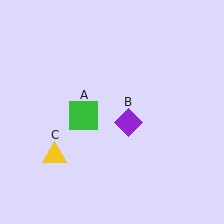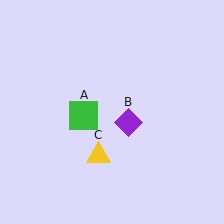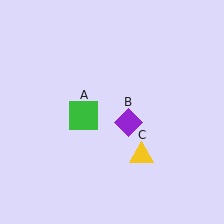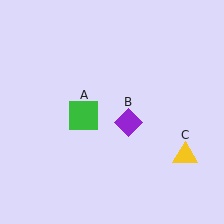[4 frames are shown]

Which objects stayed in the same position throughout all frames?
Green square (object A) and purple diamond (object B) remained stationary.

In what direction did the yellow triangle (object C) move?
The yellow triangle (object C) moved right.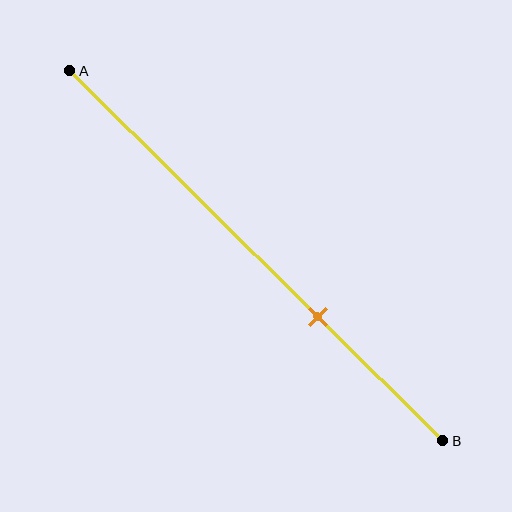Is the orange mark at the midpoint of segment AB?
No, the mark is at about 65% from A, not at the 50% midpoint.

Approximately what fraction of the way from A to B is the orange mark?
The orange mark is approximately 65% of the way from A to B.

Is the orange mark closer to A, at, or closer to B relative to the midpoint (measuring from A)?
The orange mark is closer to point B than the midpoint of segment AB.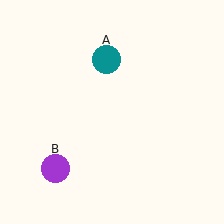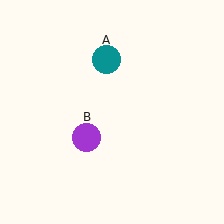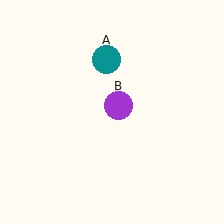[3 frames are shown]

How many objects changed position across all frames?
1 object changed position: purple circle (object B).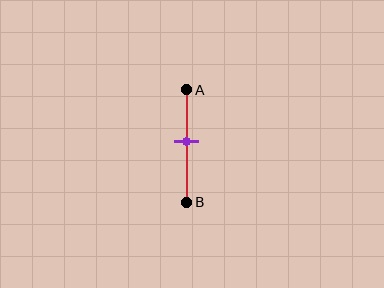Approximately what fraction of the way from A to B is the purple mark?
The purple mark is approximately 45% of the way from A to B.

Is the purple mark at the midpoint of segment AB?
No, the mark is at about 45% from A, not at the 50% midpoint.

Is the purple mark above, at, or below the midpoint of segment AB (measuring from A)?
The purple mark is above the midpoint of segment AB.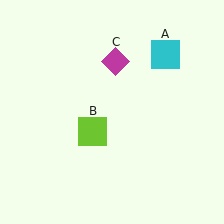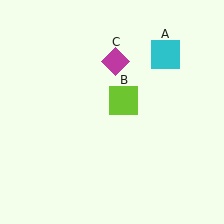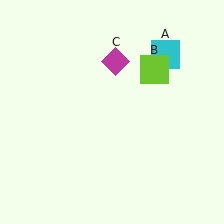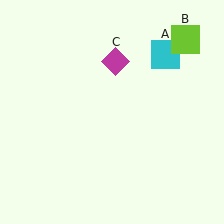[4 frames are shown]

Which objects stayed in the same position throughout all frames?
Cyan square (object A) and magenta diamond (object C) remained stationary.